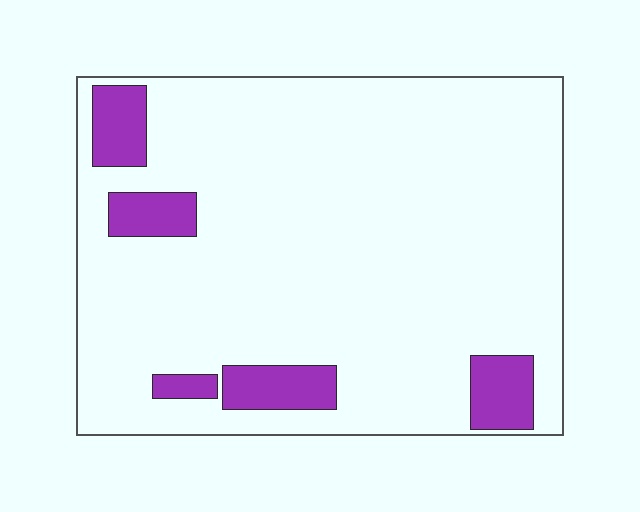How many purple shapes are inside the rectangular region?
5.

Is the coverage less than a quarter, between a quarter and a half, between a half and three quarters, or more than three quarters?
Less than a quarter.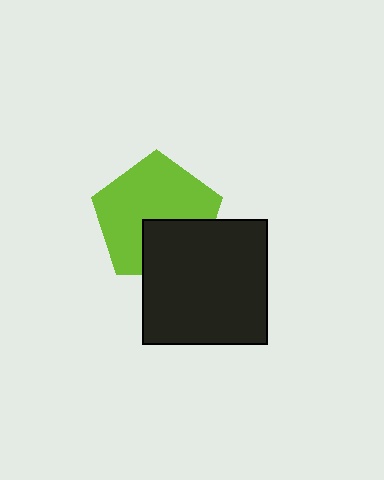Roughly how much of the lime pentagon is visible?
Most of it is visible (roughly 68%).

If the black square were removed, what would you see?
You would see the complete lime pentagon.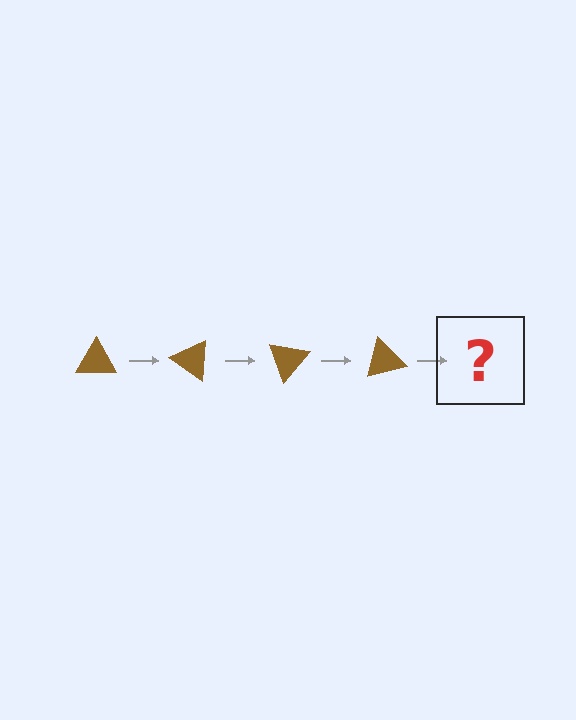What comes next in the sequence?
The next element should be a brown triangle rotated 140 degrees.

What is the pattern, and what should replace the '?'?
The pattern is that the triangle rotates 35 degrees each step. The '?' should be a brown triangle rotated 140 degrees.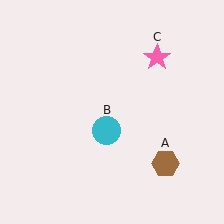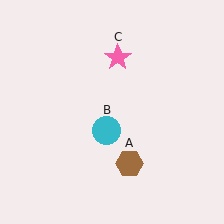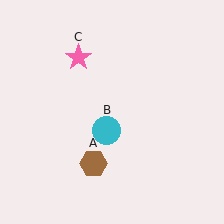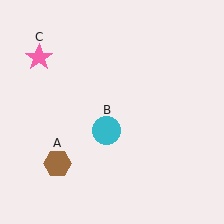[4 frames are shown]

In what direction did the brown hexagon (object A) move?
The brown hexagon (object A) moved left.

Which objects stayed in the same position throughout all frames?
Cyan circle (object B) remained stationary.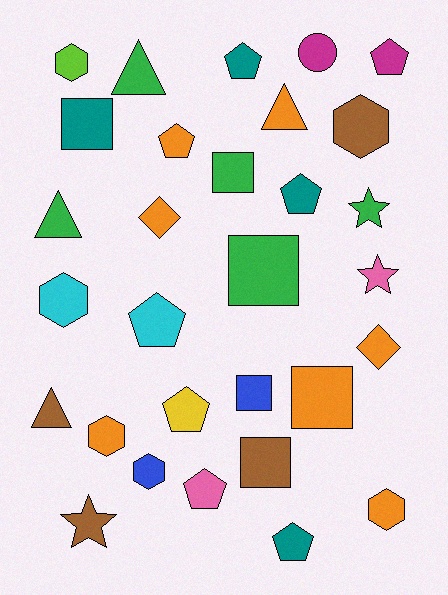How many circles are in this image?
There is 1 circle.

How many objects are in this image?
There are 30 objects.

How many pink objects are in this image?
There are 2 pink objects.